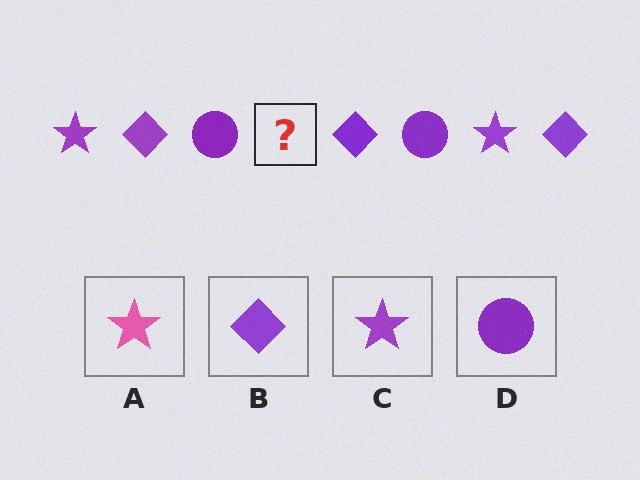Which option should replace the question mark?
Option C.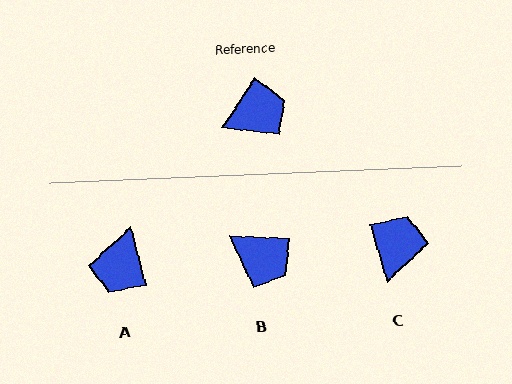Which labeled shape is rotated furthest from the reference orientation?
A, about 132 degrees away.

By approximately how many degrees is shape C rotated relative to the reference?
Approximately 49 degrees counter-clockwise.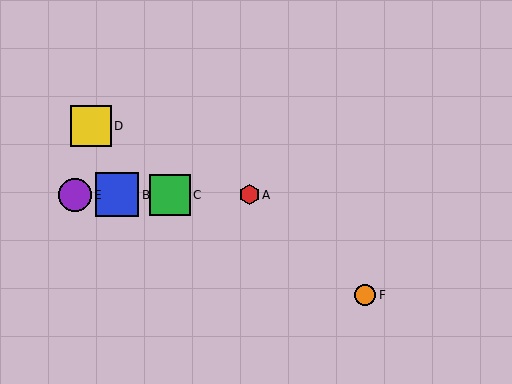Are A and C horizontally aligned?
Yes, both are at y≈195.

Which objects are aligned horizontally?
Objects A, B, C, E are aligned horizontally.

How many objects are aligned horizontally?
4 objects (A, B, C, E) are aligned horizontally.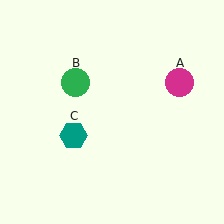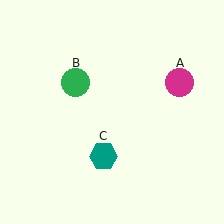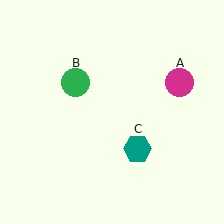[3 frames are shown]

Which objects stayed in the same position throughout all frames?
Magenta circle (object A) and green circle (object B) remained stationary.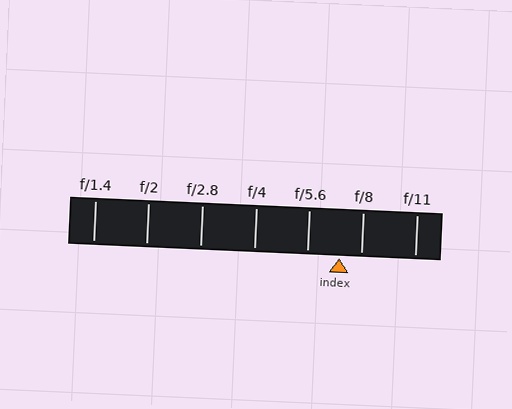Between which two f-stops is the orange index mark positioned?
The index mark is between f/5.6 and f/8.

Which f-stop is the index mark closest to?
The index mark is closest to f/8.